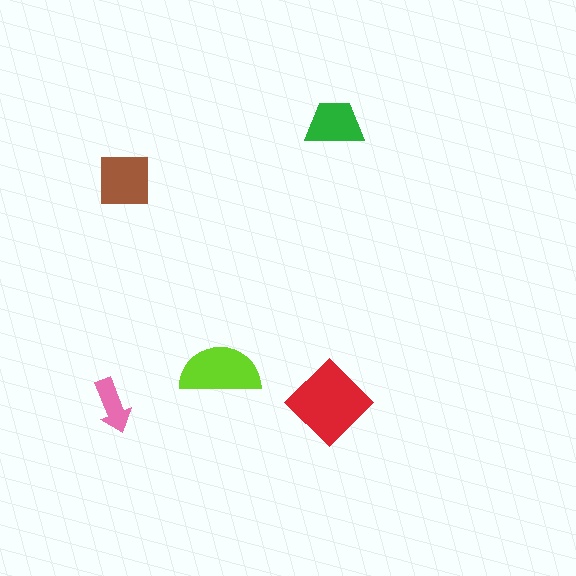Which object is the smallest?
The pink arrow.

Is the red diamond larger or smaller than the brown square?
Larger.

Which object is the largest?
The red diamond.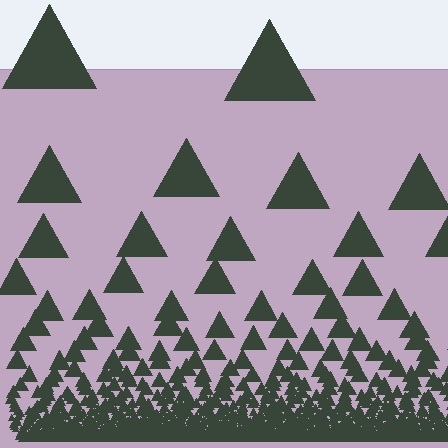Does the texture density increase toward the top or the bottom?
Density increases toward the bottom.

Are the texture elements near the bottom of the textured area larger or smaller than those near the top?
Smaller. The gradient is inverted — elements near the bottom are smaller and denser.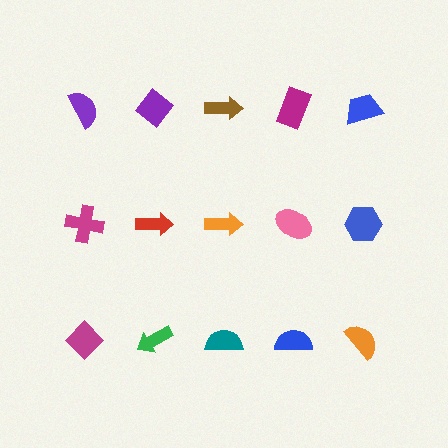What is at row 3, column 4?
A blue semicircle.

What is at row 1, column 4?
A magenta rectangle.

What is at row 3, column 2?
A green arrow.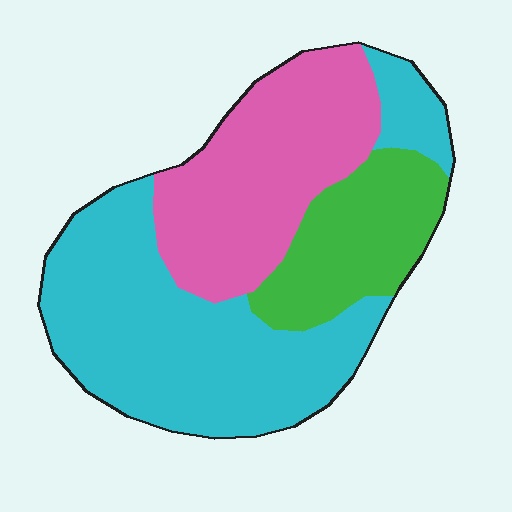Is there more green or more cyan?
Cyan.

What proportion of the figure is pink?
Pink covers about 30% of the figure.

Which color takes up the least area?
Green, at roughly 20%.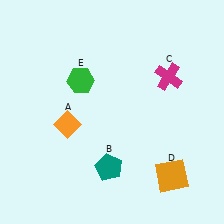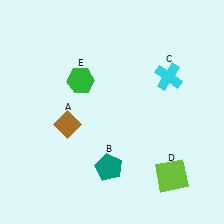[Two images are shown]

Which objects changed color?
A changed from orange to brown. C changed from magenta to cyan. D changed from orange to lime.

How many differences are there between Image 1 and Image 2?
There are 3 differences between the two images.